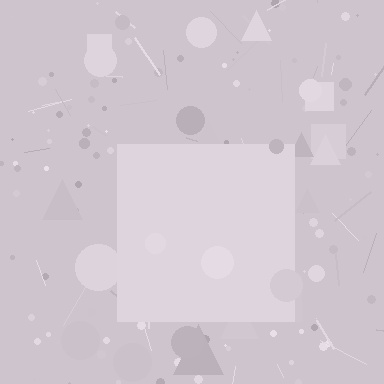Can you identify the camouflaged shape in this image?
The camouflaged shape is a square.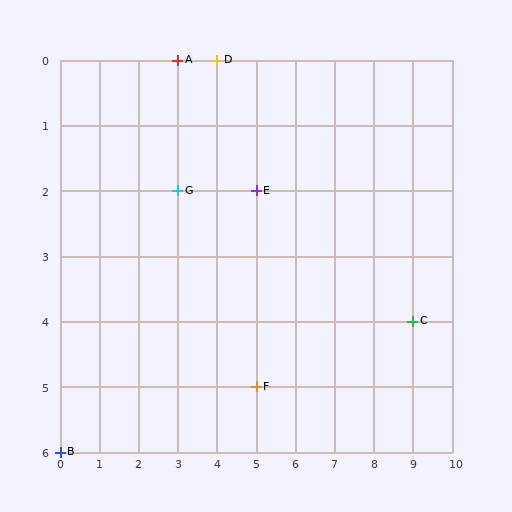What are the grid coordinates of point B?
Point B is at grid coordinates (0, 6).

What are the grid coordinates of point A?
Point A is at grid coordinates (3, 0).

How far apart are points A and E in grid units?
Points A and E are 2 columns and 2 rows apart (about 2.8 grid units diagonally).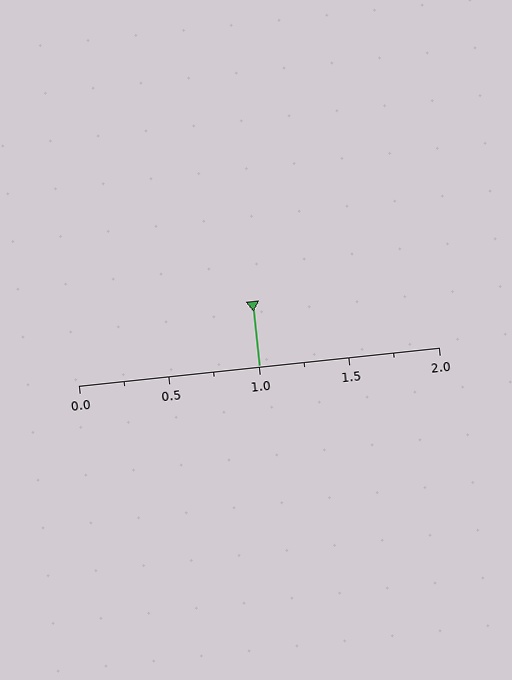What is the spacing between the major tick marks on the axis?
The major ticks are spaced 0.5 apart.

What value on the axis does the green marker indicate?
The marker indicates approximately 1.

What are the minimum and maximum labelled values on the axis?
The axis runs from 0.0 to 2.0.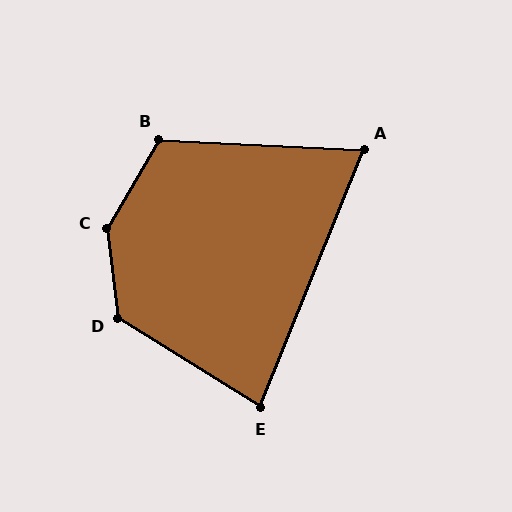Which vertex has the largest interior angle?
C, at approximately 143 degrees.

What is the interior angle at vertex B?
Approximately 117 degrees (obtuse).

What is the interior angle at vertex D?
Approximately 129 degrees (obtuse).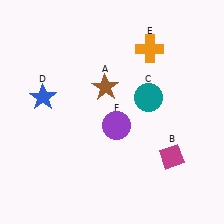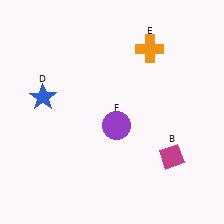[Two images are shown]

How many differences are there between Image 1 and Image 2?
There are 2 differences between the two images.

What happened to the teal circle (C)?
The teal circle (C) was removed in Image 2. It was in the top-right area of Image 1.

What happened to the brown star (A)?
The brown star (A) was removed in Image 2. It was in the top-left area of Image 1.